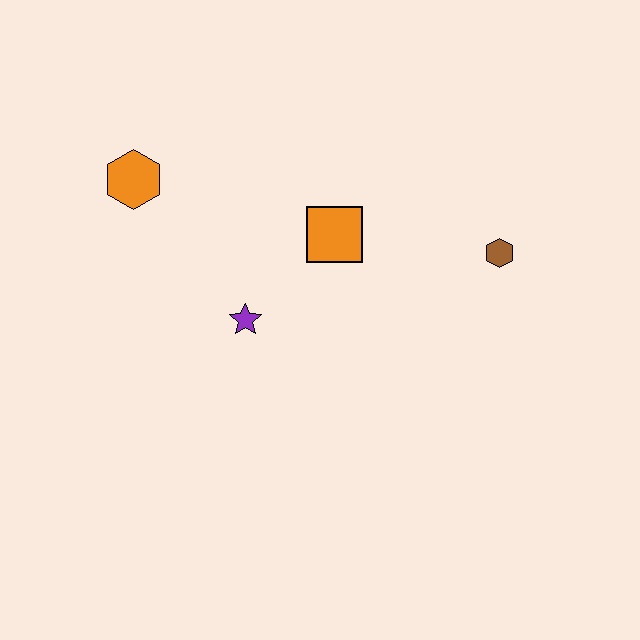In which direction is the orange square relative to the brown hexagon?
The orange square is to the left of the brown hexagon.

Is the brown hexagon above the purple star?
Yes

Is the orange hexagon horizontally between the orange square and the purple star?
No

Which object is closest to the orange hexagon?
The purple star is closest to the orange hexagon.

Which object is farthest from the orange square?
The orange hexagon is farthest from the orange square.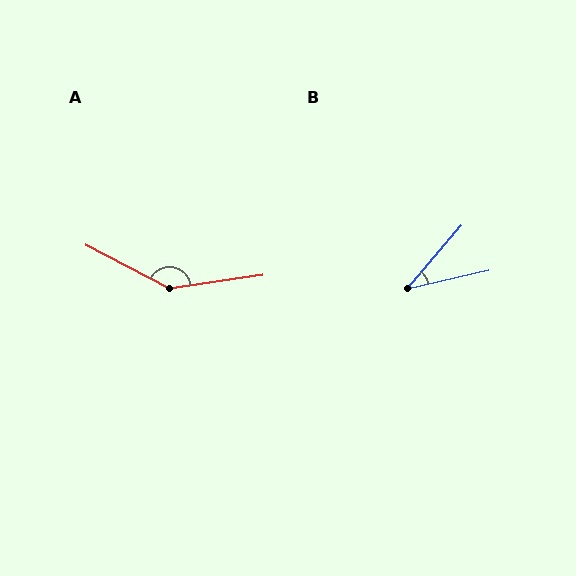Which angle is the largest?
A, at approximately 144 degrees.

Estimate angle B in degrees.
Approximately 36 degrees.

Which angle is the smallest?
B, at approximately 36 degrees.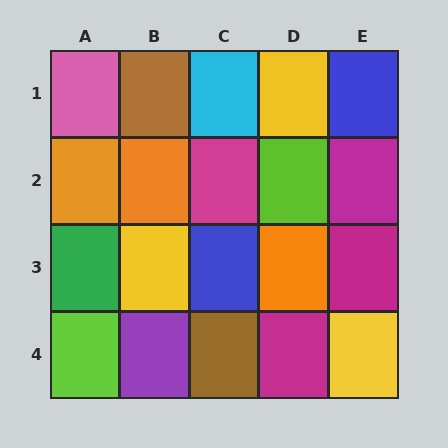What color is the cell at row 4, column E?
Yellow.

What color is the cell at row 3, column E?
Magenta.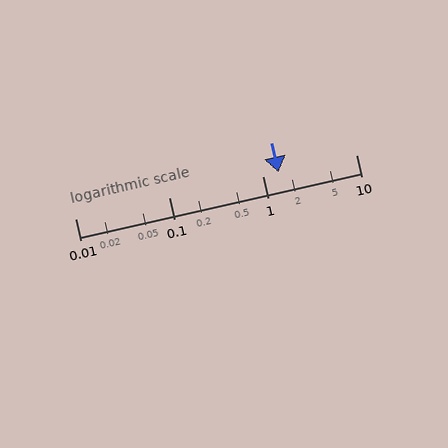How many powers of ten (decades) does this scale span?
The scale spans 3 decades, from 0.01 to 10.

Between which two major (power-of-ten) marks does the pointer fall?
The pointer is between 1 and 10.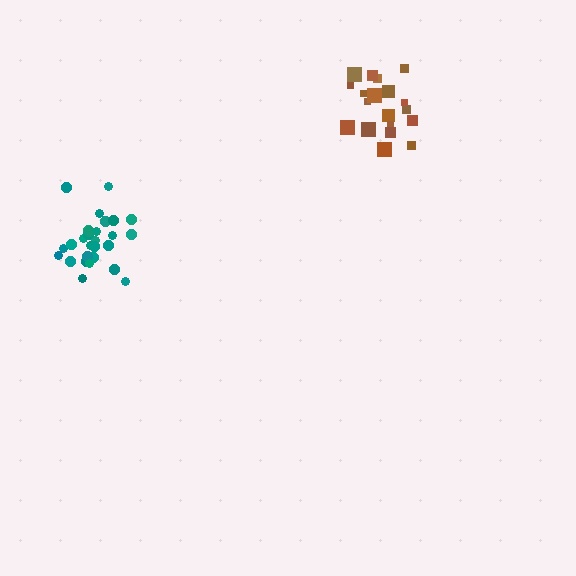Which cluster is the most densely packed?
Teal.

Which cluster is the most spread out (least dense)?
Brown.